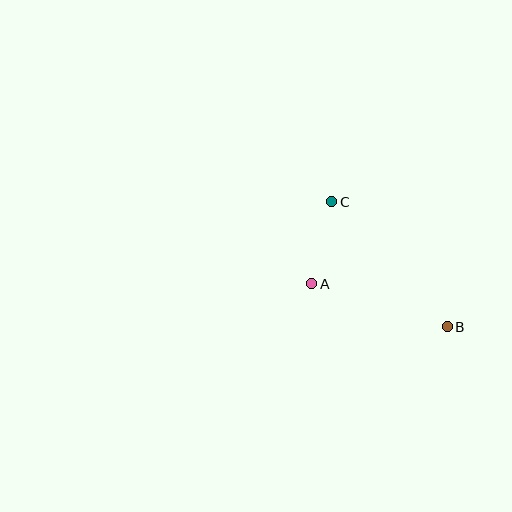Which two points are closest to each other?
Points A and C are closest to each other.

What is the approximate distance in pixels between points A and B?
The distance between A and B is approximately 142 pixels.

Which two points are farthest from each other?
Points B and C are farthest from each other.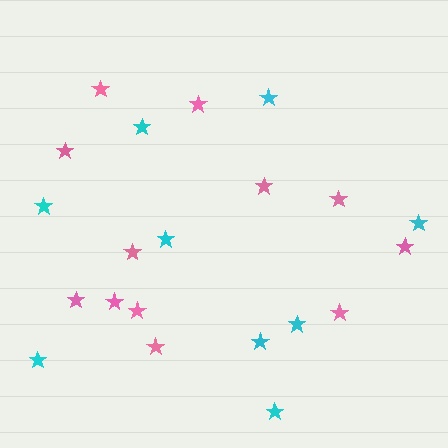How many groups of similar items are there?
There are 2 groups: one group of cyan stars (9) and one group of pink stars (12).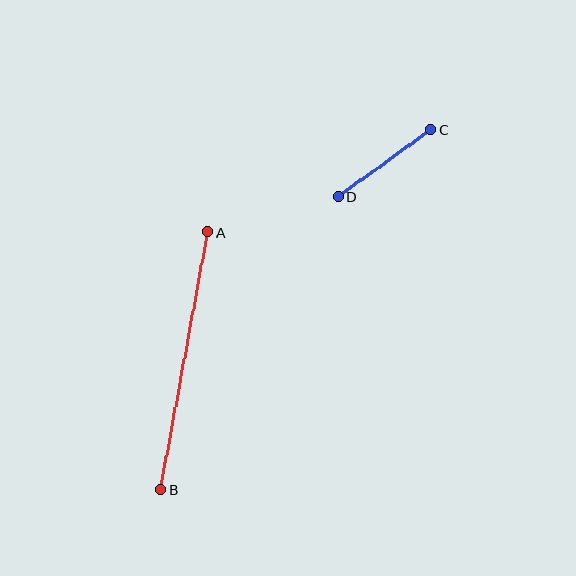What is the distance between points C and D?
The distance is approximately 115 pixels.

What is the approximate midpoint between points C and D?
The midpoint is at approximately (384, 163) pixels.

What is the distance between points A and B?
The distance is approximately 262 pixels.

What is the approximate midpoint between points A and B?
The midpoint is at approximately (184, 361) pixels.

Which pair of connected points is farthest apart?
Points A and B are farthest apart.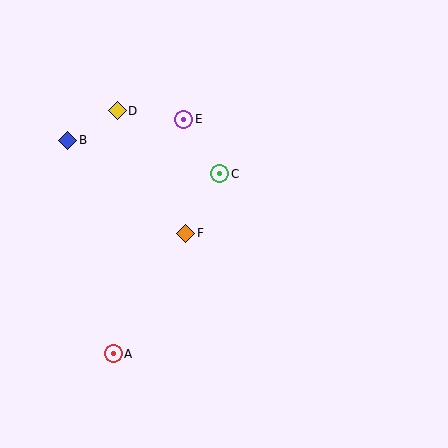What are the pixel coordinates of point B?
Point B is at (68, 140).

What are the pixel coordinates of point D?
Point D is at (117, 111).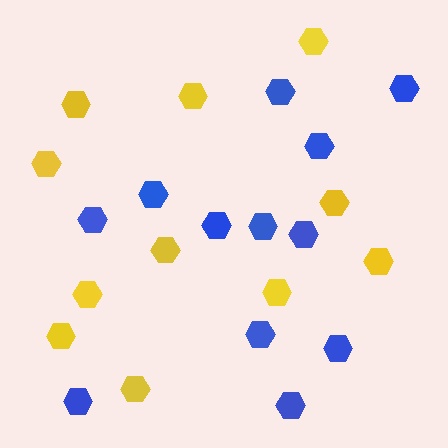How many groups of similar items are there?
There are 2 groups: one group of blue hexagons (12) and one group of yellow hexagons (11).